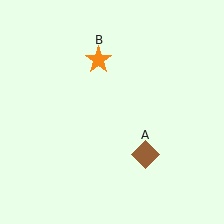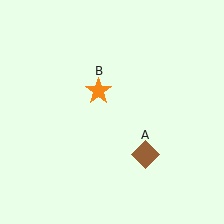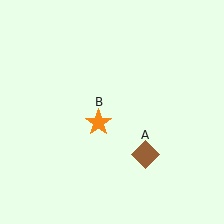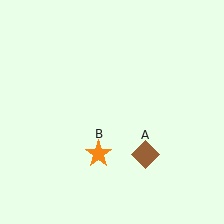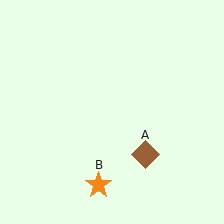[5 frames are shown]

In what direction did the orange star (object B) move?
The orange star (object B) moved down.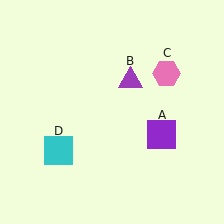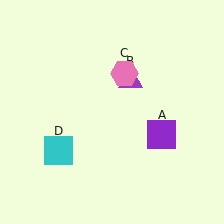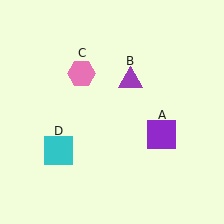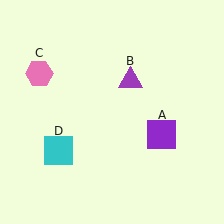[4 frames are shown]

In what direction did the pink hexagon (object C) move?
The pink hexagon (object C) moved left.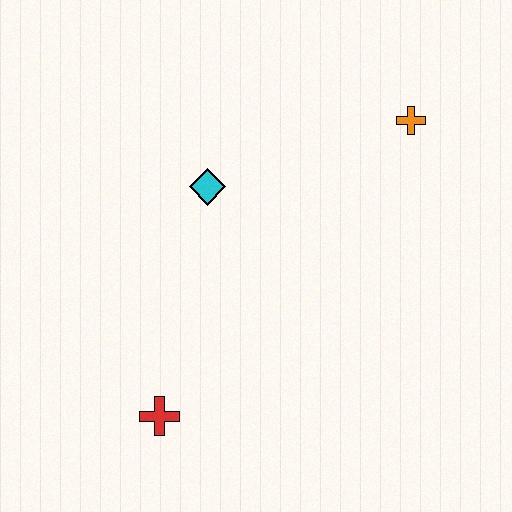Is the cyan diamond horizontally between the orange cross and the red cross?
Yes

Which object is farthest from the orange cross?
The red cross is farthest from the orange cross.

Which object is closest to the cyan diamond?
The orange cross is closest to the cyan diamond.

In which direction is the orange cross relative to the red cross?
The orange cross is above the red cross.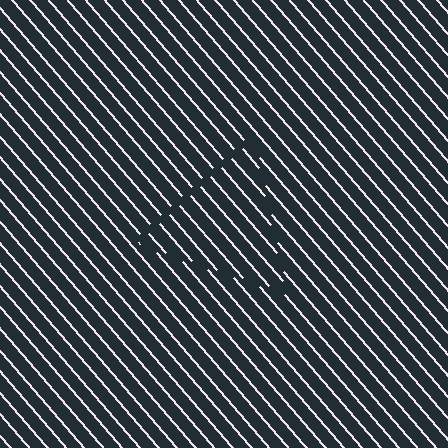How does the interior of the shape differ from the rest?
The interior of the shape contains the same grating, shifted by half a period — the contour is defined by the phase discontinuity where line-ends from the inner and outer gratings abut.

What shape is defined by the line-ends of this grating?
An illusory triangle. The interior of the shape contains the same grating, shifted by half a period — the contour is defined by the phase discontinuity where line-ends from the inner and outer gratings abut.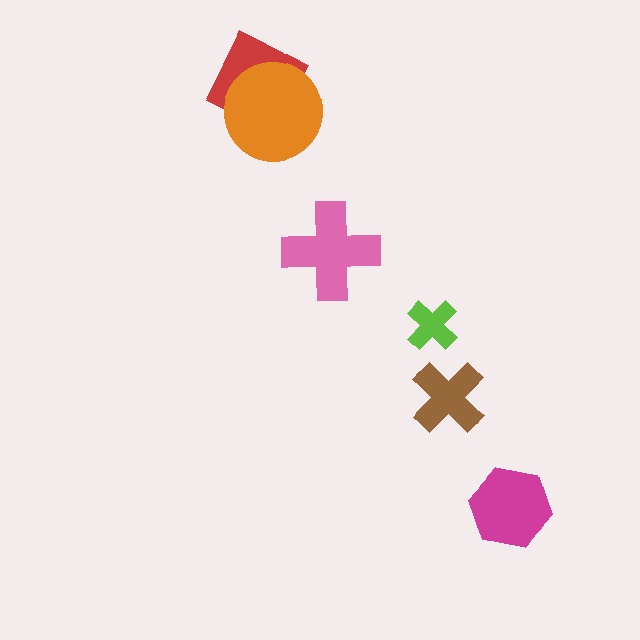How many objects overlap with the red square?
1 object overlaps with the red square.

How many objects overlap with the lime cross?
0 objects overlap with the lime cross.